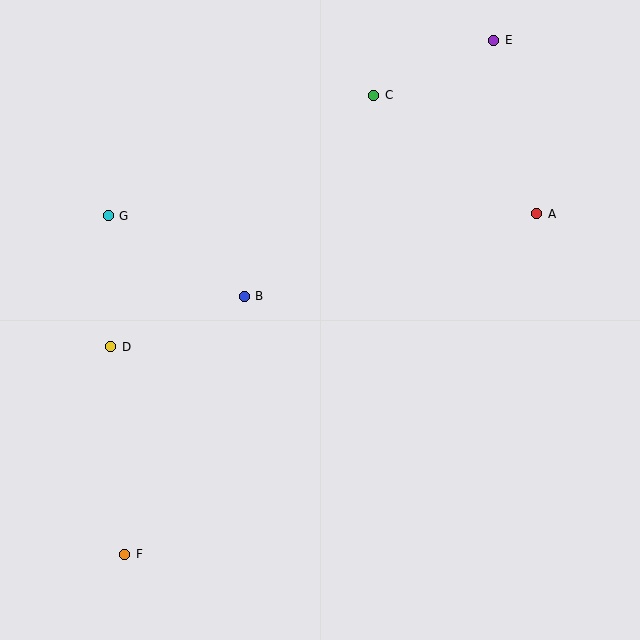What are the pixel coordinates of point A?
Point A is at (537, 214).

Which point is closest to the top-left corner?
Point G is closest to the top-left corner.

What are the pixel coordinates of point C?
Point C is at (374, 95).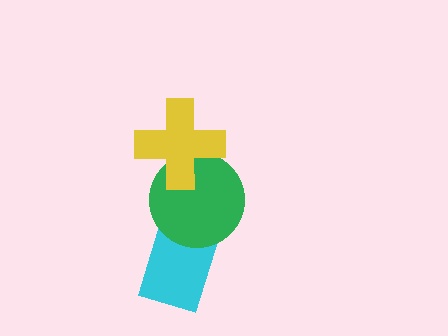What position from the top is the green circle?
The green circle is 2nd from the top.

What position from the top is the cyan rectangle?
The cyan rectangle is 3rd from the top.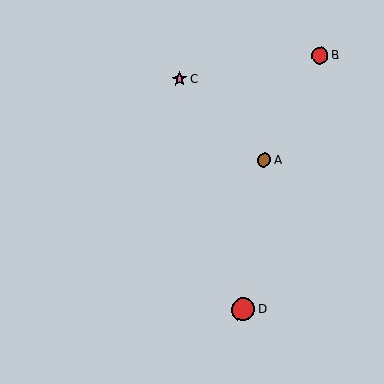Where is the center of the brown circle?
The center of the brown circle is at (264, 160).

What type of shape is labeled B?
Shape B is a red circle.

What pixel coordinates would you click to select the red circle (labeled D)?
Click at (243, 309) to select the red circle D.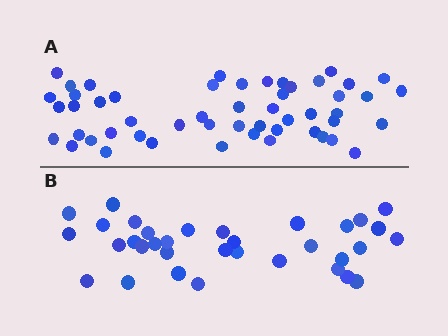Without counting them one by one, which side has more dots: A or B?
Region A (the top region) has more dots.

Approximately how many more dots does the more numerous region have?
Region A has approximately 20 more dots than region B.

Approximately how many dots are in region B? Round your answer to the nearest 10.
About 30 dots. (The exact count is 34, which rounds to 30.)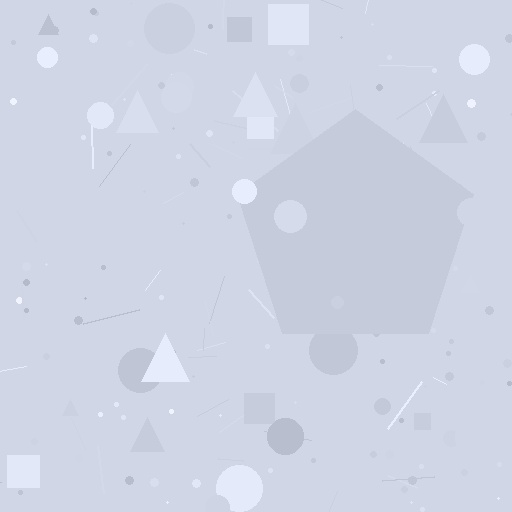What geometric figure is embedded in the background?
A pentagon is embedded in the background.